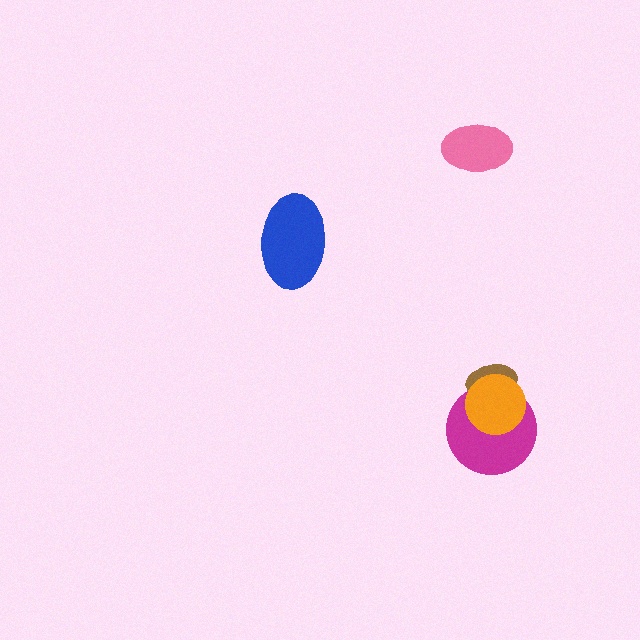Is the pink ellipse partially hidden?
No, no other shape covers it.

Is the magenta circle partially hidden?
Yes, it is partially covered by another shape.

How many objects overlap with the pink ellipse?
0 objects overlap with the pink ellipse.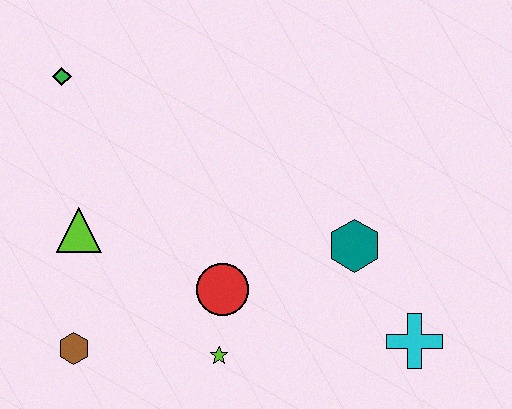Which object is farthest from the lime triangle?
The cyan cross is farthest from the lime triangle.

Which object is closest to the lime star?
The red circle is closest to the lime star.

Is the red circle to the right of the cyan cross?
No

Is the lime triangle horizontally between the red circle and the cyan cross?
No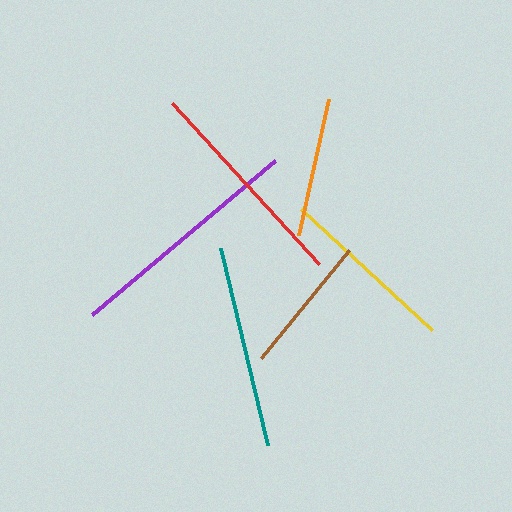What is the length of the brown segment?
The brown segment is approximately 139 pixels long.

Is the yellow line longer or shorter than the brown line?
The yellow line is longer than the brown line.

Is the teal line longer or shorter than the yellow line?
The teal line is longer than the yellow line.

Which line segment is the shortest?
The orange line is the shortest at approximately 139 pixels.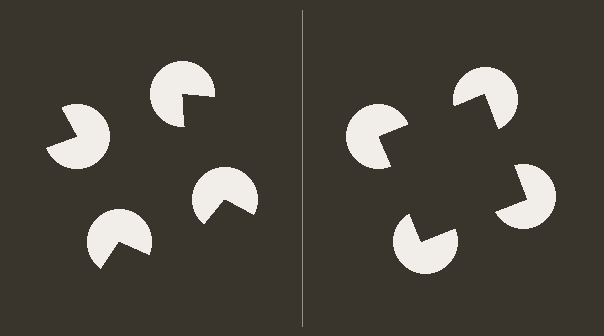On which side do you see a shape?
An illusory square appears on the right side. On the left side the wedge cuts are rotated, so no coherent shape forms.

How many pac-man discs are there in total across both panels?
8 — 4 on each side.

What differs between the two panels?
The pac-man discs are positioned identically on both sides; only the wedge orientations differ. On the right they align to a square; on the left they are misaligned.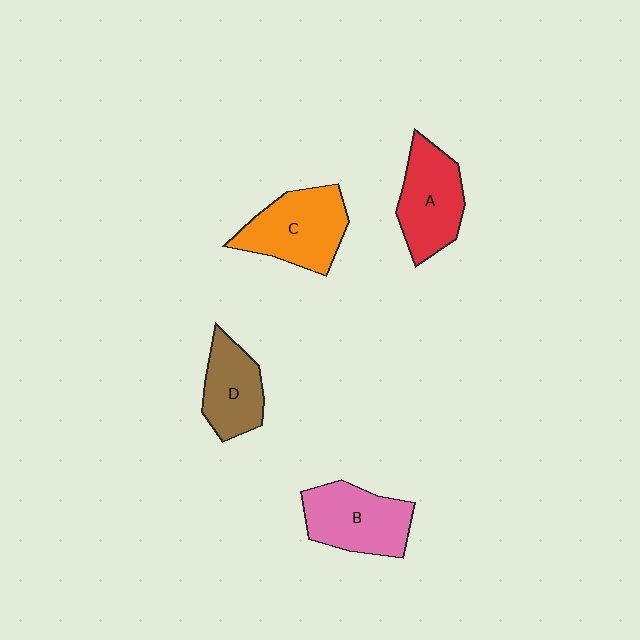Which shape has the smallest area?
Shape D (brown).